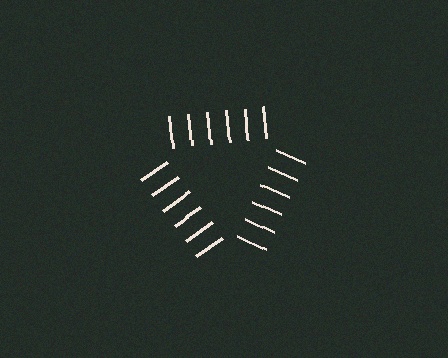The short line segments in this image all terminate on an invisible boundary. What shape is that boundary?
An illusory triangle — the line segments terminate on its edges but no continuous stroke is drawn.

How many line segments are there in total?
18 — 6 along each of the 3 edges.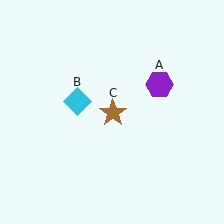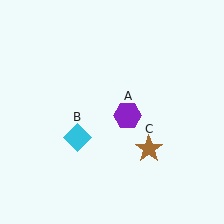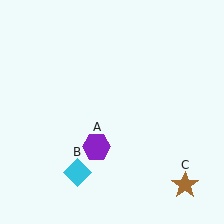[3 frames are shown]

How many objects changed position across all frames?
3 objects changed position: purple hexagon (object A), cyan diamond (object B), brown star (object C).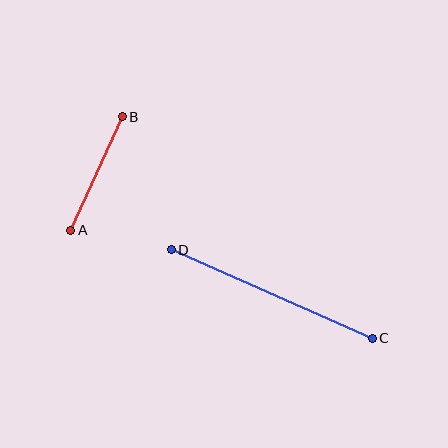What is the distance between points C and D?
The distance is approximately 220 pixels.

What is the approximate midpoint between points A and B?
The midpoint is at approximately (96, 173) pixels.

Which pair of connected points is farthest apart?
Points C and D are farthest apart.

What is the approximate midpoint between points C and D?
The midpoint is at approximately (272, 294) pixels.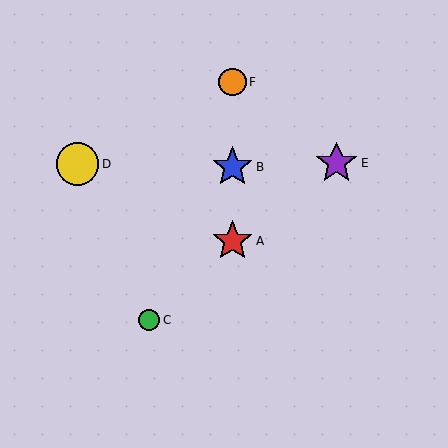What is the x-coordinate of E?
Object E is at x≈337.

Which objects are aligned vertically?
Objects A, B, F are aligned vertically.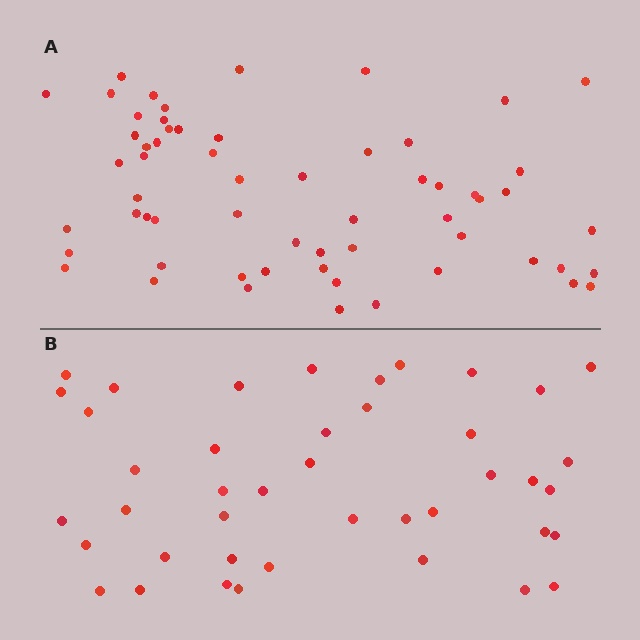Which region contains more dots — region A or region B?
Region A (the top region) has more dots.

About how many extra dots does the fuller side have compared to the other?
Region A has approximately 20 more dots than region B.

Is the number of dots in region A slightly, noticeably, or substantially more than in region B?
Region A has noticeably more, but not dramatically so. The ratio is roughly 1.4 to 1.